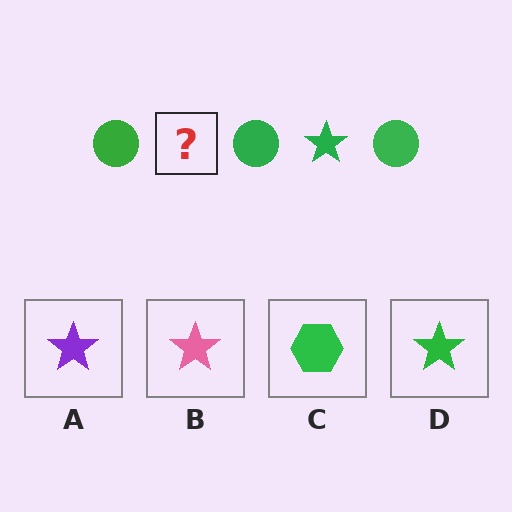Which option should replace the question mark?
Option D.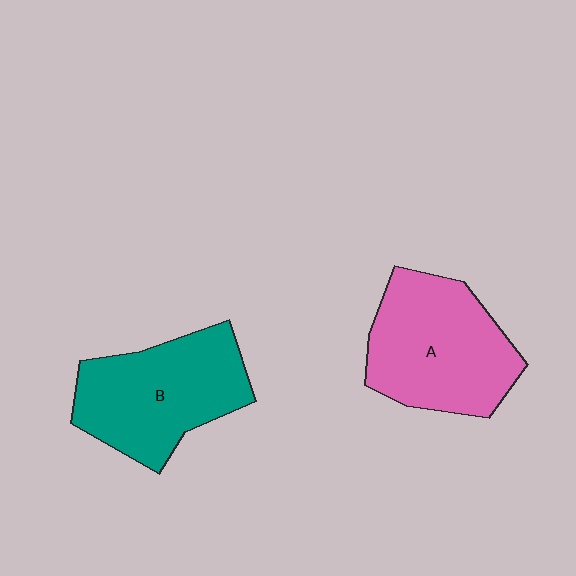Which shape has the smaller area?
Shape B (teal).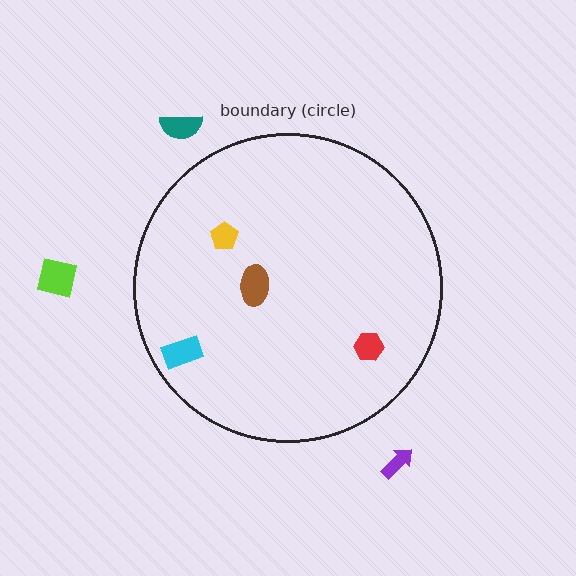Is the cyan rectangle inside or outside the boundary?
Inside.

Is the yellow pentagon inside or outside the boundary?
Inside.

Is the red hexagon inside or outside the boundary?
Inside.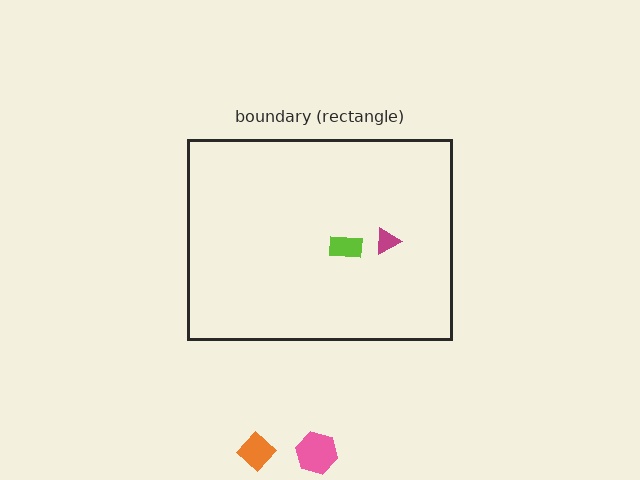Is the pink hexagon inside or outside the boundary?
Outside.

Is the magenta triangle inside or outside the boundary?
Inside.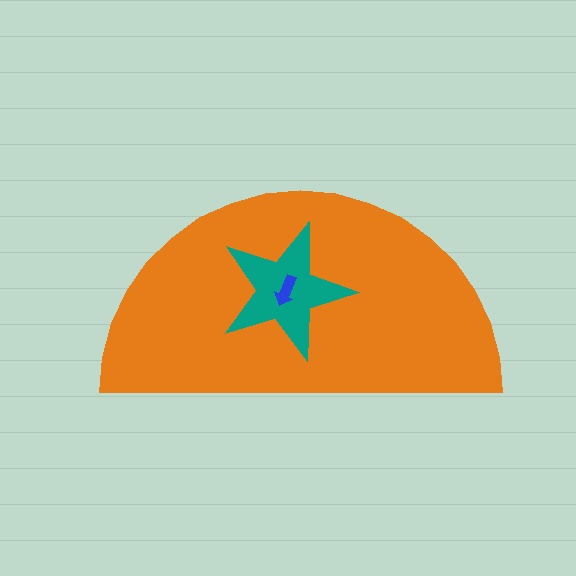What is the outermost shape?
The orange semicircle.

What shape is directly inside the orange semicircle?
The teal star.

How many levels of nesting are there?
3.